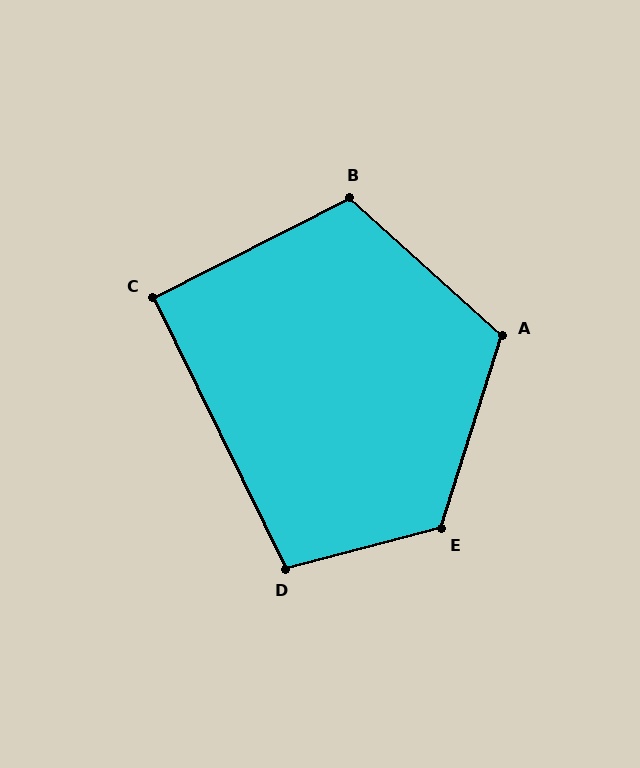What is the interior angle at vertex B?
Approximately 111 degrees (obtuse).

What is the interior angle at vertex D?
Approximately 101 degrees (obtuse).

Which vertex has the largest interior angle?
E, at approximately 122 degrees.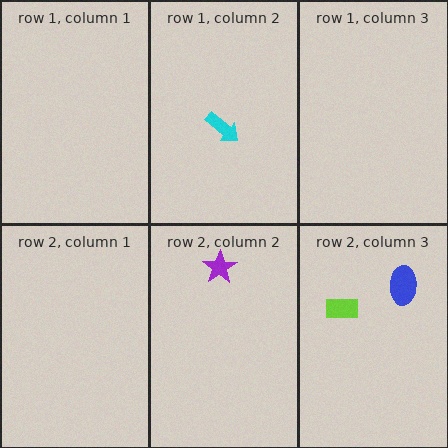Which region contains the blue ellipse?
The row 2, column 3 region.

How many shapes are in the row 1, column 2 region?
1.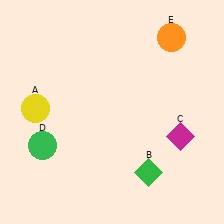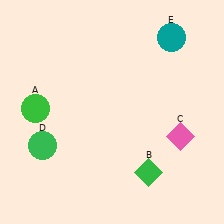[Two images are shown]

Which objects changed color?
A changed from yellow to green. C changed from magenta to pink. E changed from orange to teal.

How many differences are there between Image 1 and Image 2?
There are 3 differences between the two images.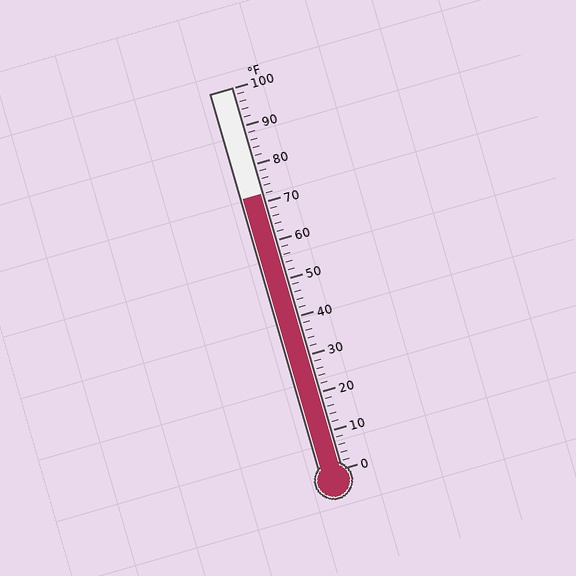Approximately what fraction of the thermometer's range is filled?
The thermometer is filled to approximately 70% of its range.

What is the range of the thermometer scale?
The thermometer scale ranges from 0°F to 100°F.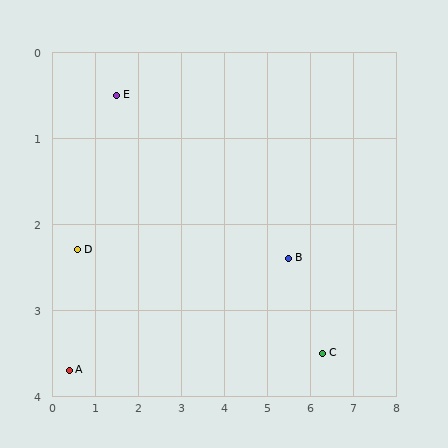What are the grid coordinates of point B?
Point B is at approximately (5.5, 2.4).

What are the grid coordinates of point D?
Point D is at approximately (0.6, 2.3).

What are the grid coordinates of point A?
Point A is at approximately (0.4, 3.7).